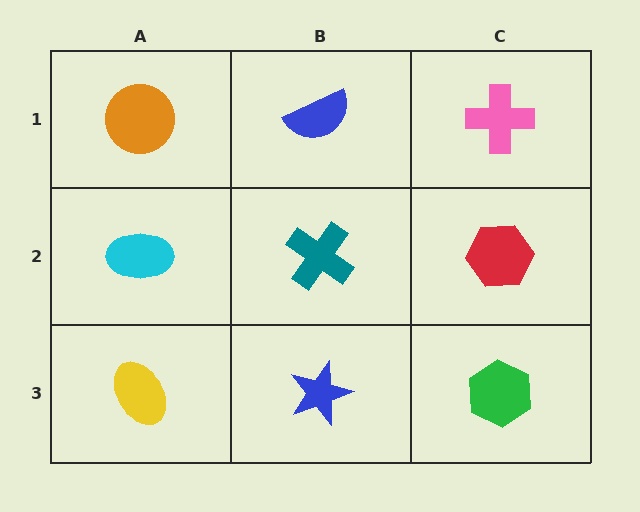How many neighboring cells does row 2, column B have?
4.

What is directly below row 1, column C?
A red hexagon.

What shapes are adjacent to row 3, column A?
A cyan ellipse (row 2, column A), a blue star (row 3, column B).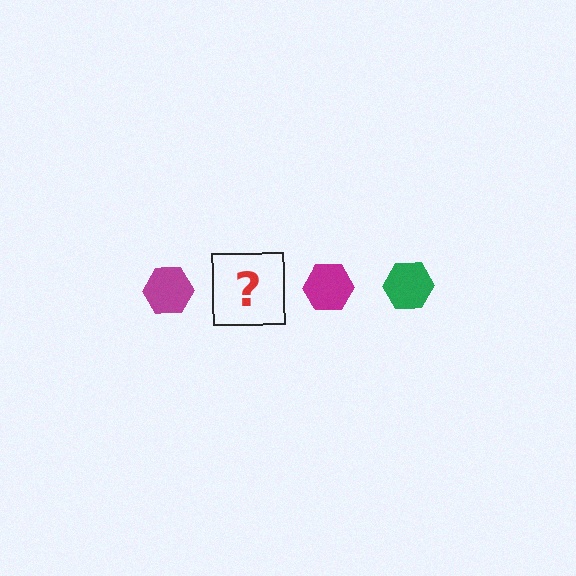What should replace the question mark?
The question mark should be replaced with a green hexagon.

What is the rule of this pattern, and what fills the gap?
The rule is that the pattern cycles through magenta, green hexagons. The gap should be filled with a green hexagon.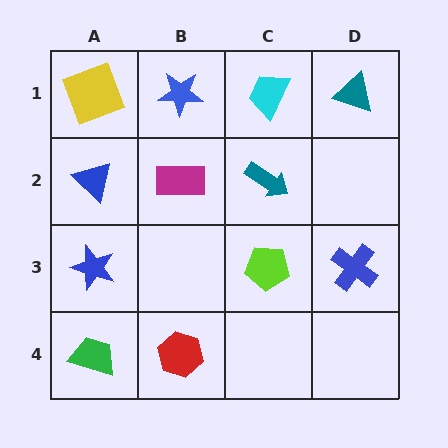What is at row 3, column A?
A blue star.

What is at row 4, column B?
A red hexagon.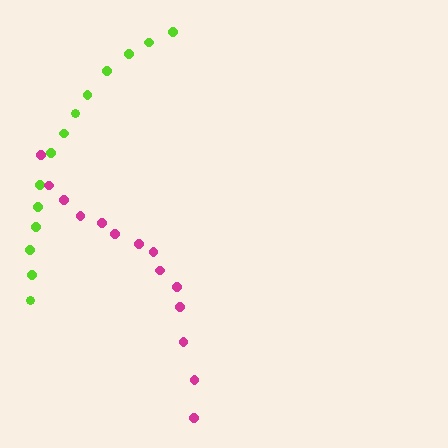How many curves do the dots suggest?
There are 2 distinct paths.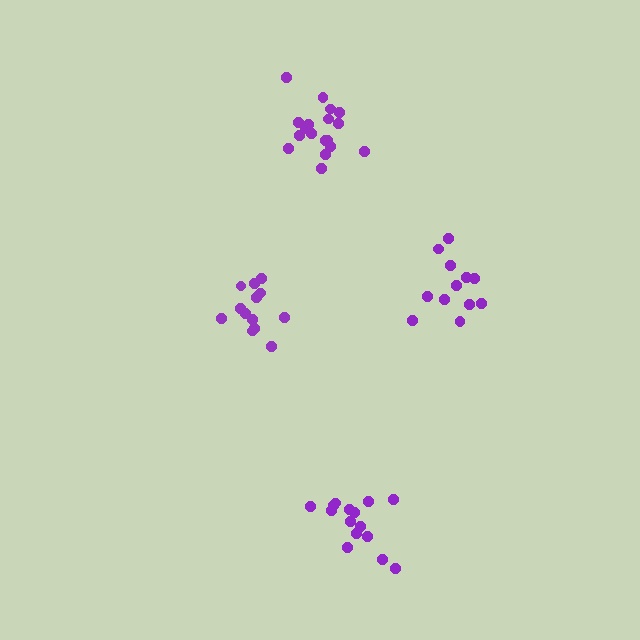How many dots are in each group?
Group 1: 15 dots, Group 2: 13 dots, Group 3: 12 dots, Group 4: 18 dots (58 total).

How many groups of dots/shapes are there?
There are 4 groups.